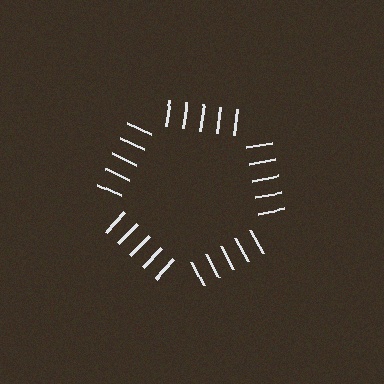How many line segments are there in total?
25 — 5 along each of the 5 edges.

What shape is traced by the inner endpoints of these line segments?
An illusory pentagon — the line segments terminate on its edges but no continuous stroke is drawn.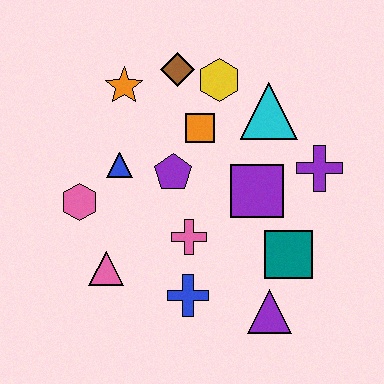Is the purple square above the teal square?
Yes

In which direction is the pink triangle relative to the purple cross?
The pink triangle is to the left of the purple cross.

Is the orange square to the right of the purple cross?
No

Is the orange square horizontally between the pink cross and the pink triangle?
No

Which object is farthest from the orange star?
The purple triangle is farthest from the orange star.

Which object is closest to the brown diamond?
The yellow hexagon is closest to the brown diamond.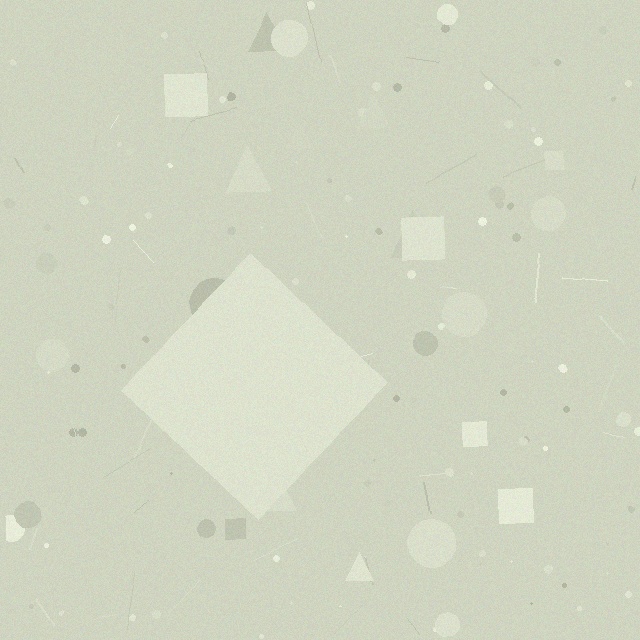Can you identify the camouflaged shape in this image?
The camouflaged shape is a diamond.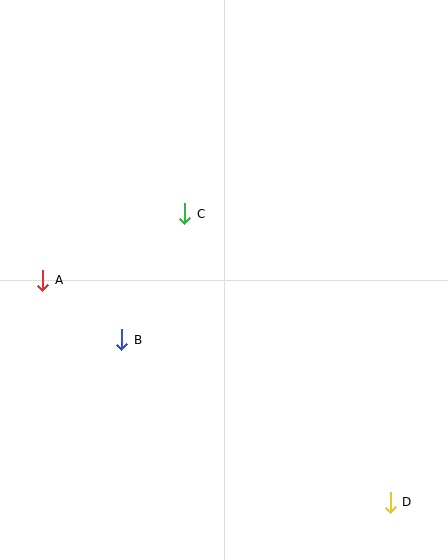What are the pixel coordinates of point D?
Point D is at (390, 502).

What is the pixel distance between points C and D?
The distance between C and D is 354 pixels.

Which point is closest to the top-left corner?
Point C is closest to the top-left corner.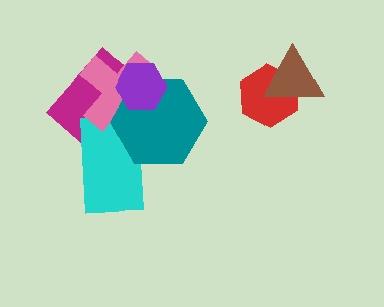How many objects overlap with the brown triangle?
1 object overlaps with the brown triangle.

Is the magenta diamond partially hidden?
Yes, it is partially covered by another shape.